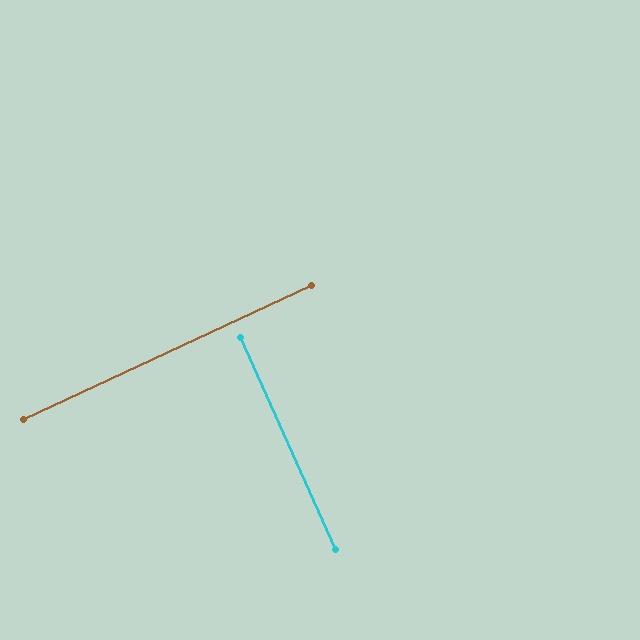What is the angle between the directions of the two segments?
Approximately 89 degrees.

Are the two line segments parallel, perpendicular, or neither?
Perpendicular — they meet at approximately 89°.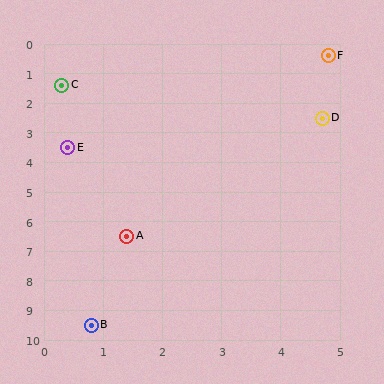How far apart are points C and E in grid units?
Points C and E are about 2.1 grid units apart.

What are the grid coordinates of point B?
Point B is at approximately (0.8, 9.5).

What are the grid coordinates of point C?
Point C is at approximately (0.3, 1.4).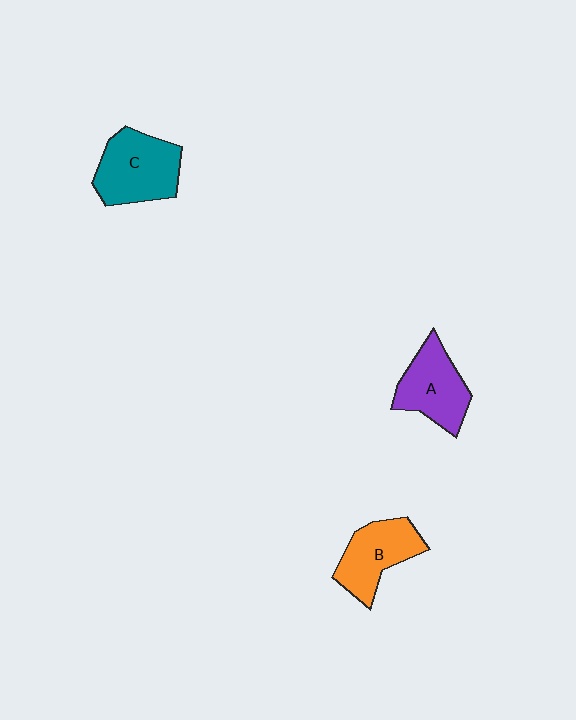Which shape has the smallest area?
Shape B (orange).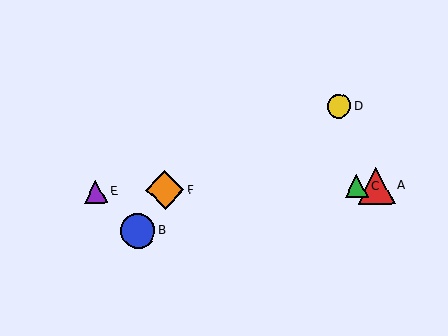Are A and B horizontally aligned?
No, A is at y≈186 and B is at y≈231.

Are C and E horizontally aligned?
Yes, both are at y≈186.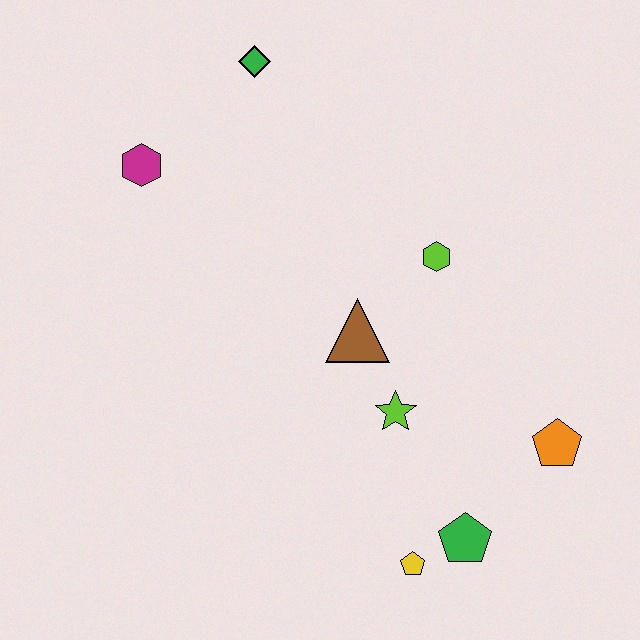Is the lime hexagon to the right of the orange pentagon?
No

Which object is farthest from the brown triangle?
The green diamond is farthest from the brown triangle.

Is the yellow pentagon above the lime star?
No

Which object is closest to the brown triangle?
The lime star is closest to the brown triangle.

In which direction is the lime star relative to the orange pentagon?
The lime star is to the left of the orange pentagon.